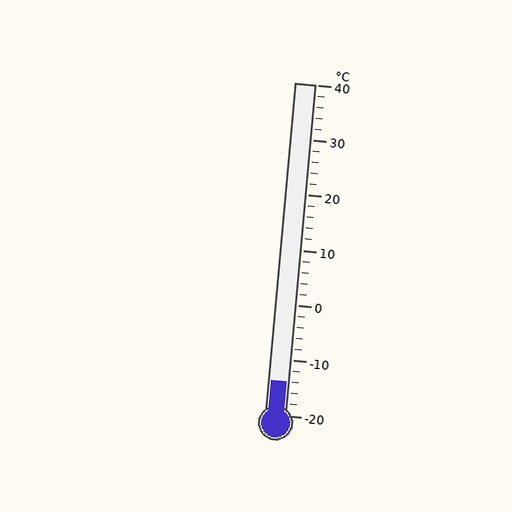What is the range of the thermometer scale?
The thermometer scale ranges from -20°C to 40°C.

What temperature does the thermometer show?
The thermometer shows approximately -14°C.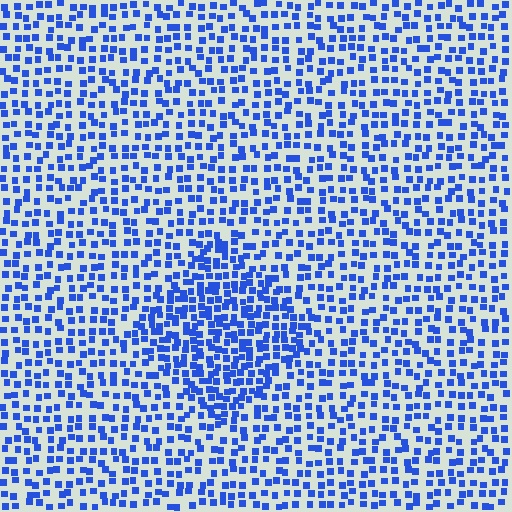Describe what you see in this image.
The image contains small blue elements arranged at two different densities. A diamond-shaped region is visible where the elements are more densely packed than the surrounding area.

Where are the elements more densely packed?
The elements are more densely packed inside the diamond boundary.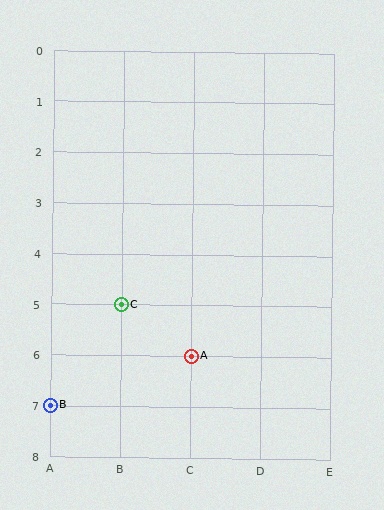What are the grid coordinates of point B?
Point B is at grid coordinates (A, 7).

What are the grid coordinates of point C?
Point C is at grid coordinates (B, 5).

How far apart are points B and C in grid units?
Points B and C are 1 column and 2 rows apart (about 2.2 grid units diagonally).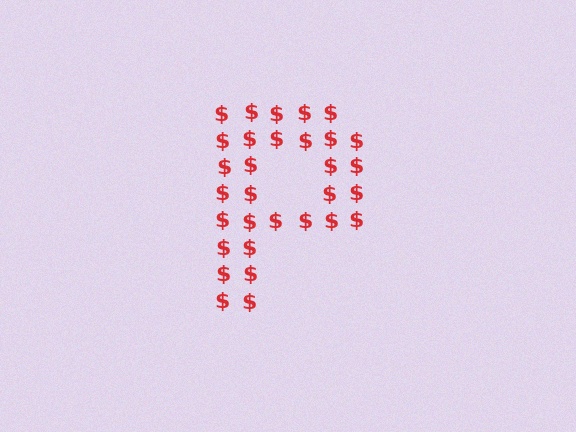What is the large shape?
The large shape is the letter P.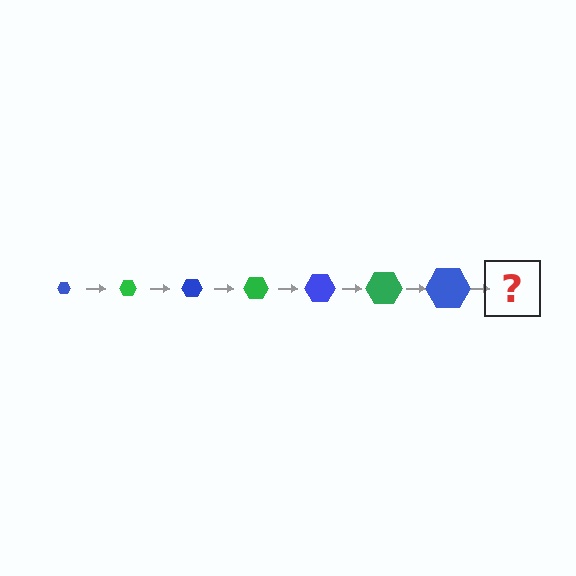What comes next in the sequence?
The next element should be a green hexagon, larger than the previous one.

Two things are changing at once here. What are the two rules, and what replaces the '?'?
The two rules are that the hexagon grows larger each step and the color cycles through blue and green. The '?' should be a green hexagon, larger than the previous one.